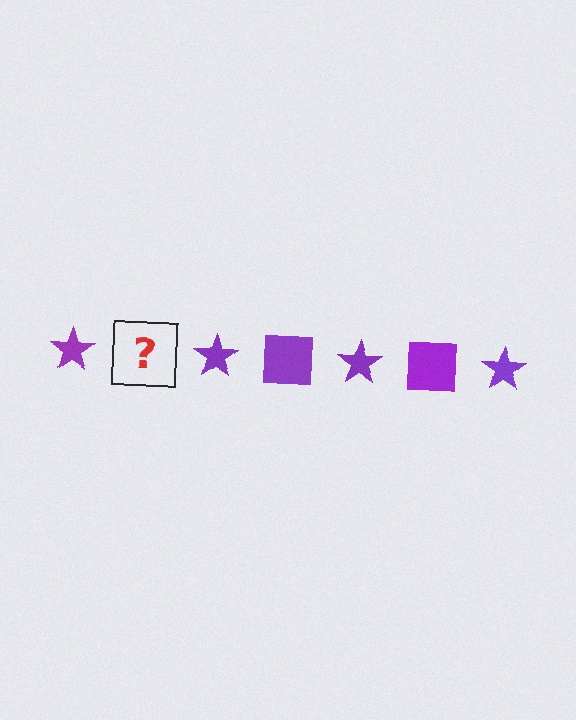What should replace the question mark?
The question mark should be replaced with a purple square.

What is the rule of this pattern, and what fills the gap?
The rule is that the pattern cycles through star, square shapes in purple. The gap should be filled with a purple square.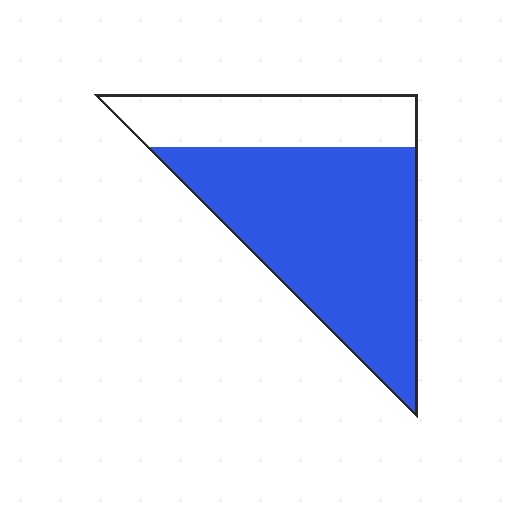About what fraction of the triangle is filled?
About two thirds (2/3).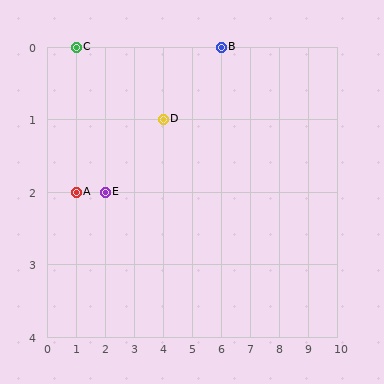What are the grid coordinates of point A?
Point A is at grid coordinates (1, 2).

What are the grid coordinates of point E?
Point E is at grid coordinates (2, 2).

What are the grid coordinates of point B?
Point B is at grid coordinates (6, 0).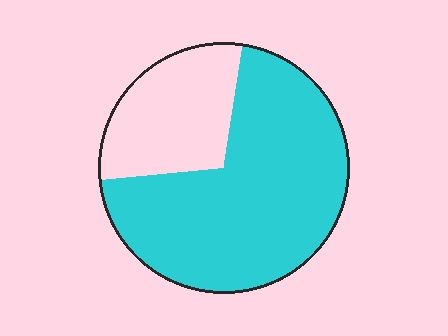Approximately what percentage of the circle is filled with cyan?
Approximately 70%.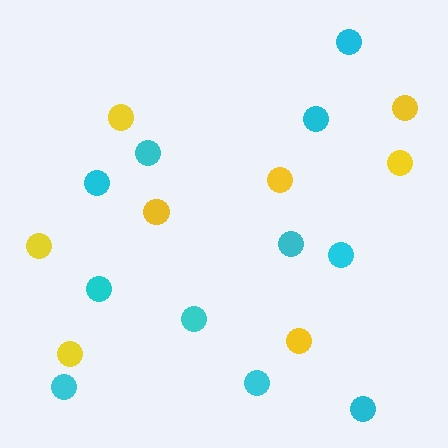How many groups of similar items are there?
There are 2 groups: one group of cyan circles (11) and one group of yellow circles (8).